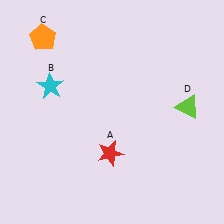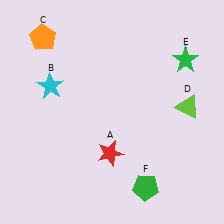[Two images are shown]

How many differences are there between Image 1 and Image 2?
There are 2 differences between the two images.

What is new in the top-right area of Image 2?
A green star (E) was added in the top-right area of Image 2.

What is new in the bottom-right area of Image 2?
A green pentagon (F) was added in the bottom-right area of Image 2.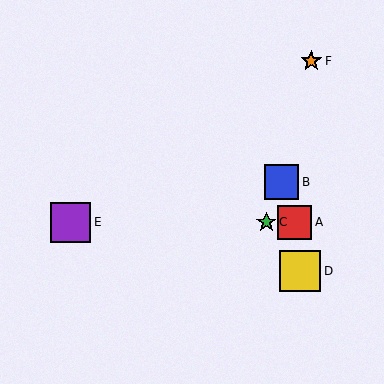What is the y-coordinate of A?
Object A is at y≈222.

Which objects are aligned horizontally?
Objects A, C, E are aligned horizontally.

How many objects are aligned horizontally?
3 objects (A, C, E) are aligned horizontally.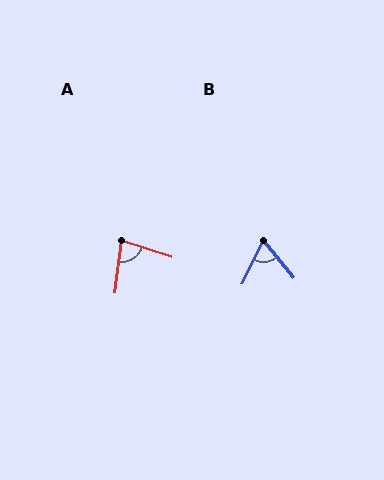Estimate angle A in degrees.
Approximately 80 degrees.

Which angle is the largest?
A, at approximately 80 degrees.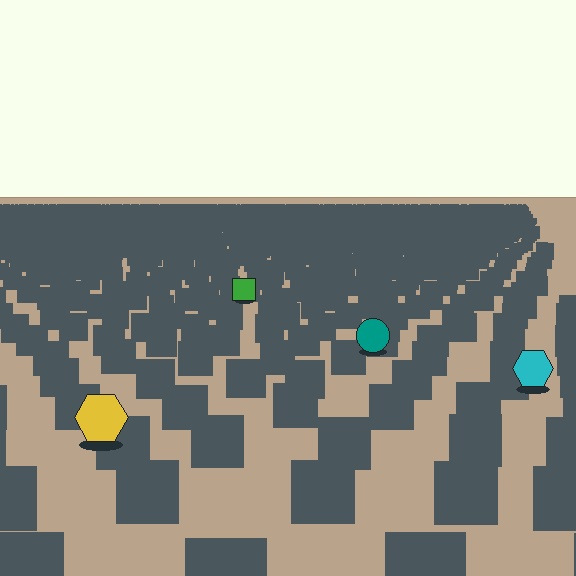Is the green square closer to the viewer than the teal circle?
No. The teal circle is closer — you can tell from the texture gradient: the ground texture is coarser near it.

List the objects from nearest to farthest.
From nearest to farthest: the yellow hexagon, the cyan hexagon, the teal circle, the green square.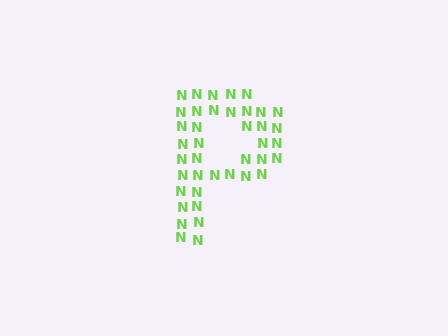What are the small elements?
The small elements are letter N's.